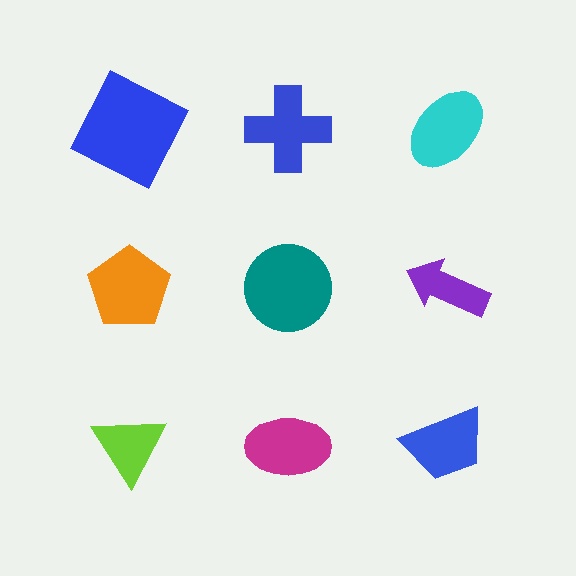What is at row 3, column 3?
A blue trapezoid.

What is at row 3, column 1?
A lime triangle.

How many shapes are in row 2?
3 shapes.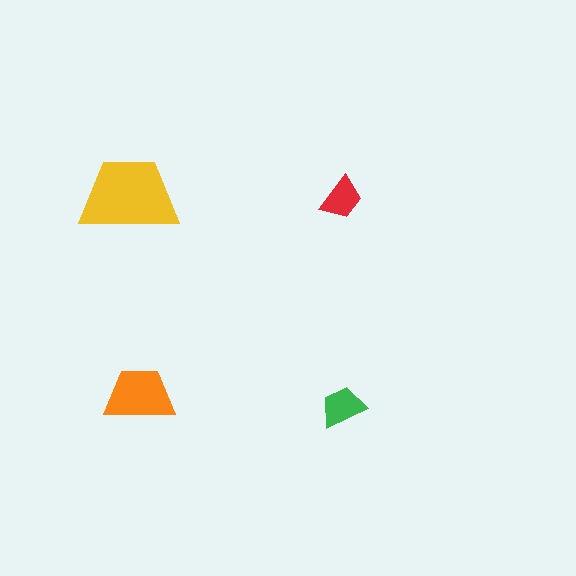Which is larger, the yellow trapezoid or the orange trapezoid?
The yellow one.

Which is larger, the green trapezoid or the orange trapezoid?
The orange one.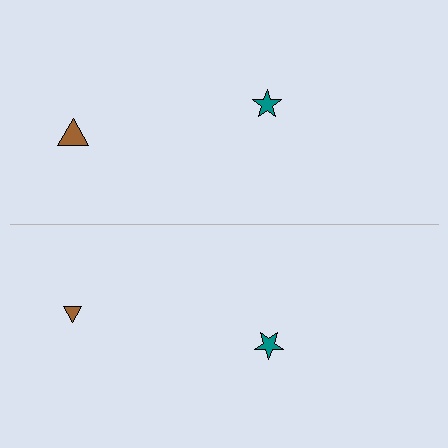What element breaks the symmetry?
The brown triangle on the bottom side has a different size than its mirror counterpart.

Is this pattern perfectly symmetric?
No, the pattern is not perfectly symmetric. The brown triangle on the bottom side has a different size than its mirror counterpart.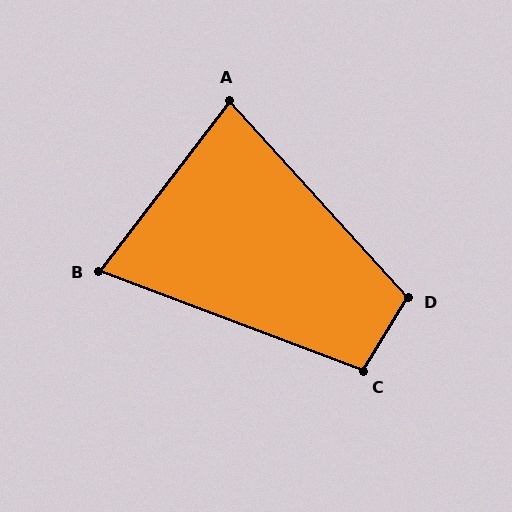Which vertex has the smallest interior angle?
B, at approximately 73 degrees.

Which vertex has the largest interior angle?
D, at approximately 107 degrees.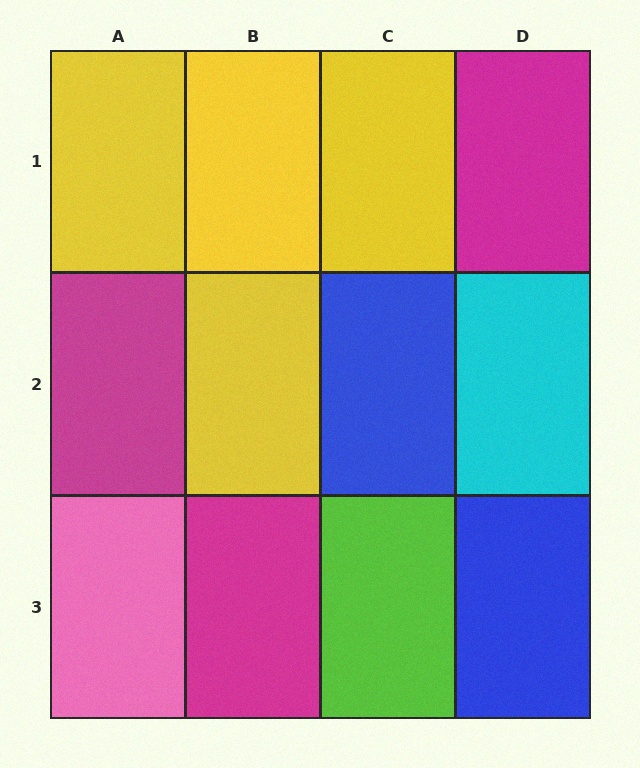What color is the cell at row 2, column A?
Magenta.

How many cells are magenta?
3 cells are magenta.